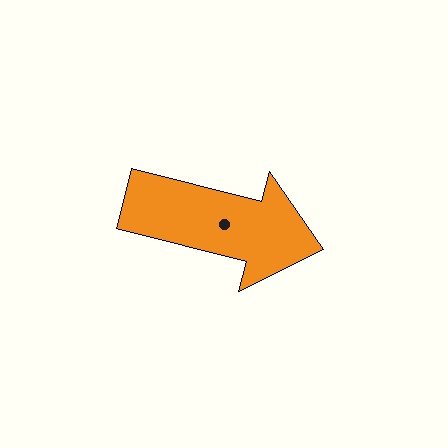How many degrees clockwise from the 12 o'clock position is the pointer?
Approximately 104 degrees.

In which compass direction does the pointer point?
East.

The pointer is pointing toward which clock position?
Roughly 3 o'clock.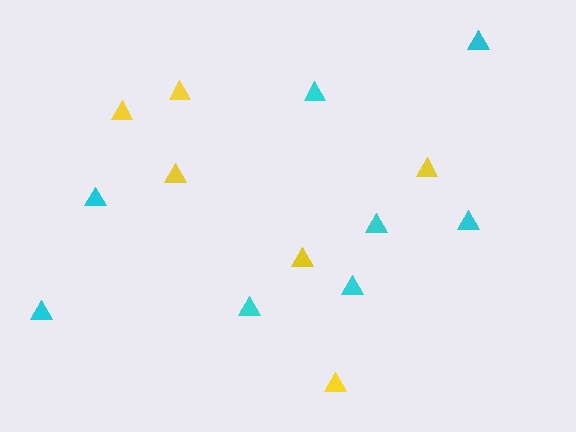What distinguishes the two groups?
There are 2 groups: one group of yellow triangles (6) and one group of cyan triangles (8).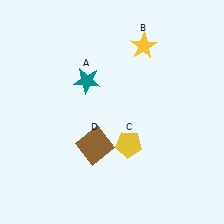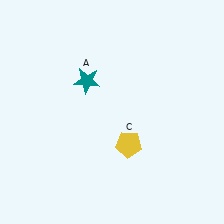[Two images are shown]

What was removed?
The yellow star (B), the brown square (D) were removed in Image 2.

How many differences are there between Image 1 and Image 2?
There are 2 differences between the two images.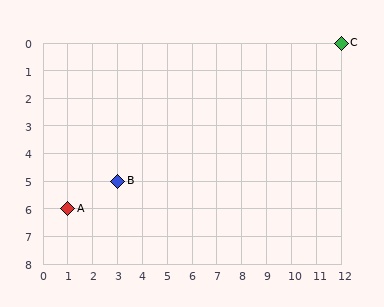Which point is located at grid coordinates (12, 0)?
Point C is at (12, 0).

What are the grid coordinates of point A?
Point A is at grid coordinates (1, 6).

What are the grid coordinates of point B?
Point B is at grid coordinates (3, 5).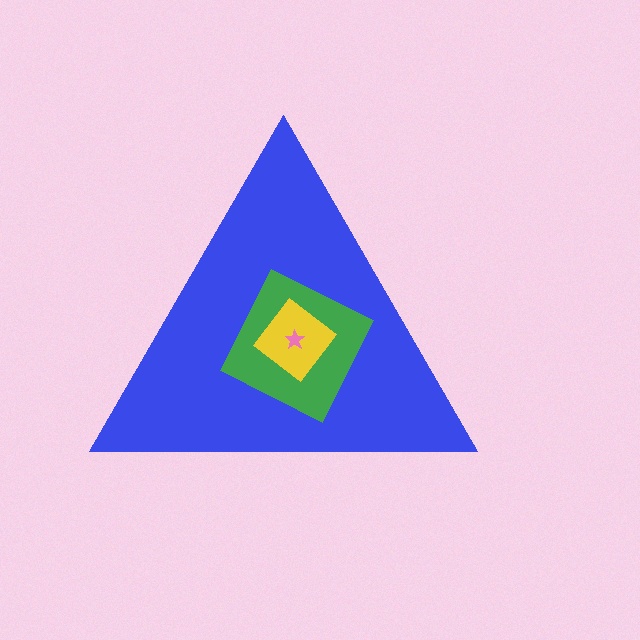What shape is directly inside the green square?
The yellow diamond.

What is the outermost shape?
The blue triangle.